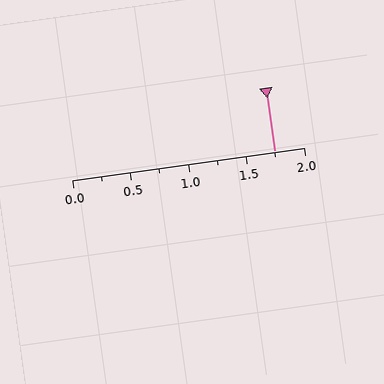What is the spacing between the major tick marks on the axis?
The major ticks are spaced 0.5 apart.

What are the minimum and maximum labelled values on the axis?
The axis runs from 0.0 to 2.0.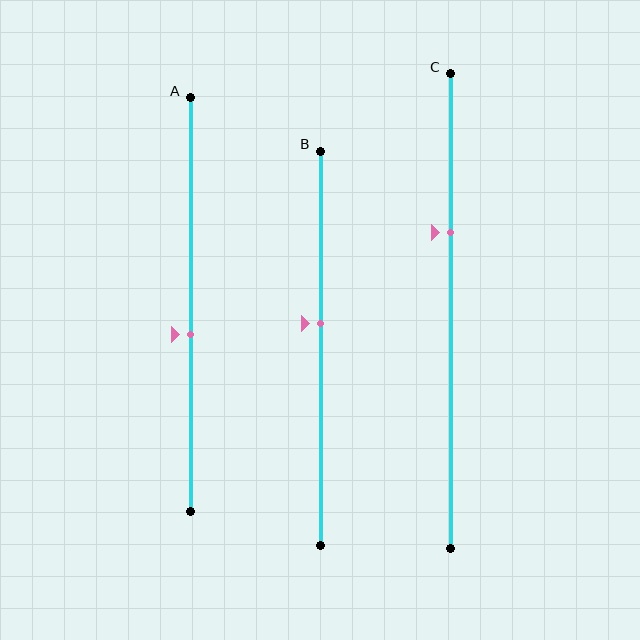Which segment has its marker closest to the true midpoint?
Segment B has its marker closest to the true midpoint.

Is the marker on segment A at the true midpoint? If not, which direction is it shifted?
No, the marker on segment A is shifted downward by about 7% of the segment length.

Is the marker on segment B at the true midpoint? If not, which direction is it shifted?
No, the marker on segment B is shifted upward by about 6% of the segment length.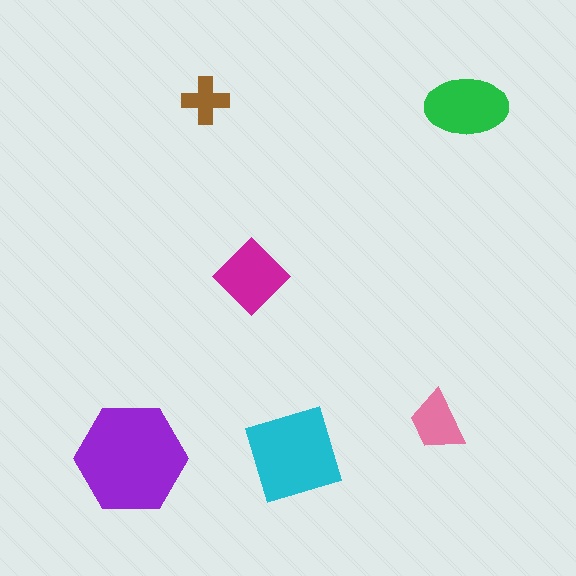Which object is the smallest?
The brown cross.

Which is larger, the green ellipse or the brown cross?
The green ellipse.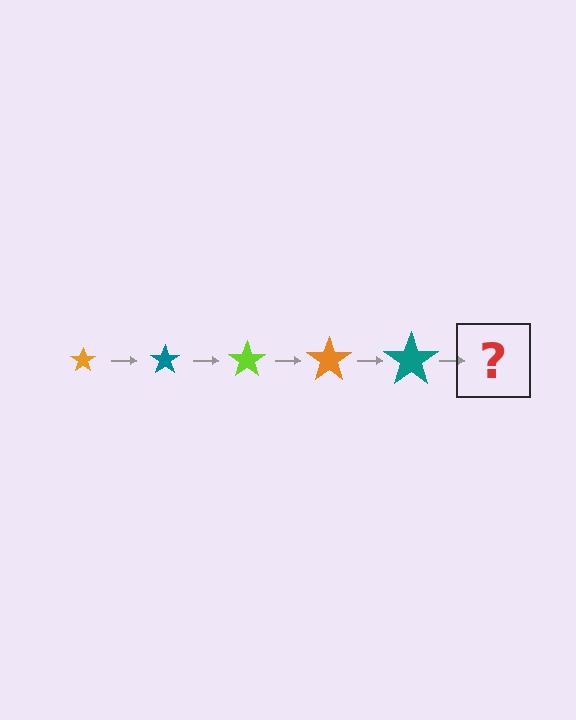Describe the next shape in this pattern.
It should be a lime star, larger than the previous one.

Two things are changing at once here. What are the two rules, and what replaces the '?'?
The two rules are that the star grows larger each step and the color cycles through orange, teal, and lime. The '?' should be a lime star, larger than the previous one.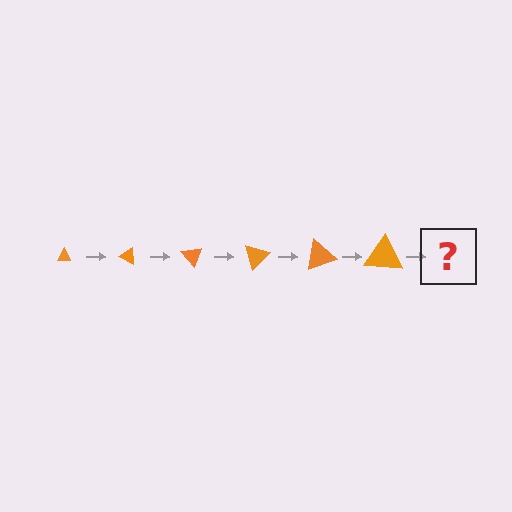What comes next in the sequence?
The next element should be a triangle, larger than the previous one and rotated 150 degrees from the start.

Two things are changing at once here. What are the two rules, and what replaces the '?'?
The two rules are that the triangle grows larger each step and it rotates 25 degrees each step. The '?' should be a triangle, larger than the previous one and rotated 150 degrees from the start.